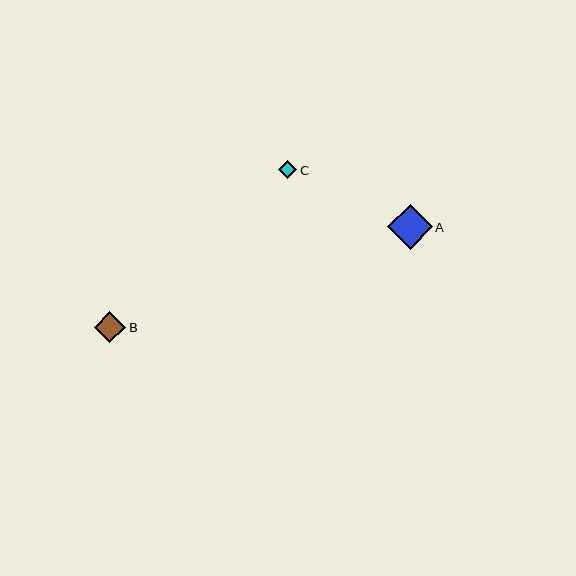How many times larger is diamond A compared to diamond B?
Diamond A is approximately 1.4 times the size of diamond B.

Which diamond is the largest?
Diamond A is the largest with a size of approximately 45 pixels.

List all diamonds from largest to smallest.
From largest to smallest: A, B, C.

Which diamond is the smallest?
Diamond C is the smallest with a size of approximately 18 pixels.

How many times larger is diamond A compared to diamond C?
Diamond A is approximately 2.5 times the size of diamond C.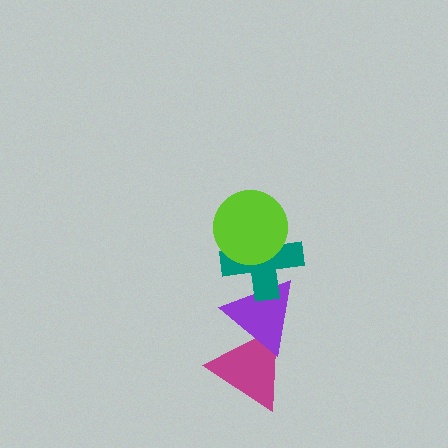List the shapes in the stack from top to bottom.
From top to bottom: the lime circle, the teal cross, the purple triangle, the magenta triangle.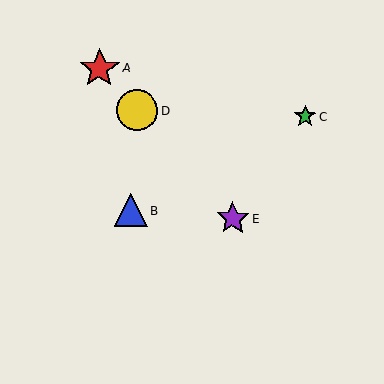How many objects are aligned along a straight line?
3 objects (A, D, E) are aligned along a straight line.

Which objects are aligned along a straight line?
Objects A, D, E are aligned along a straight line.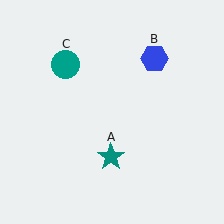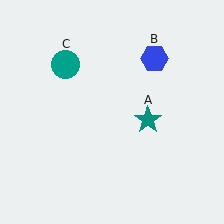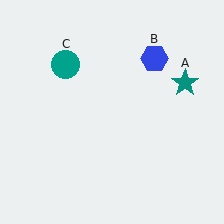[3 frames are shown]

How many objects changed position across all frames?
1 object changed position: teal star (object A).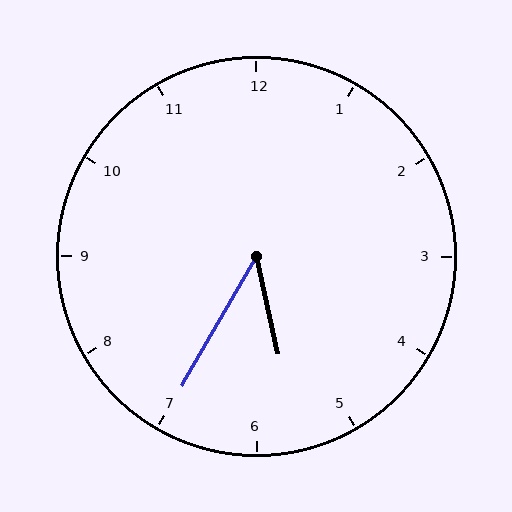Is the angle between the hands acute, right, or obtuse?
It is acute.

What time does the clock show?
5:35.